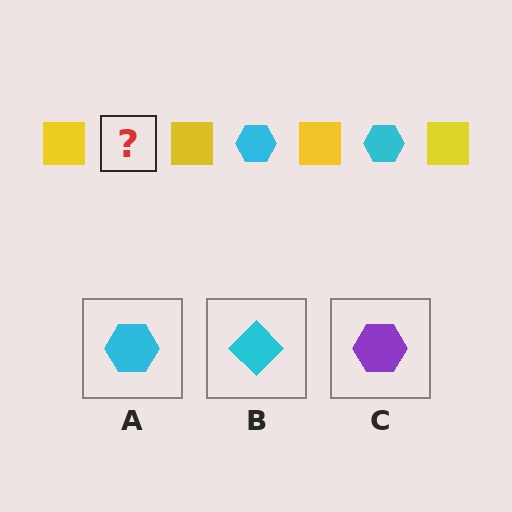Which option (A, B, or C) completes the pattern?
A.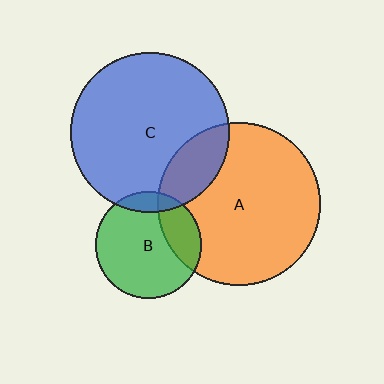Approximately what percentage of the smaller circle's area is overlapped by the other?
Approximately 20%.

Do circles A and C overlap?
Yes.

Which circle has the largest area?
Circle A (orange).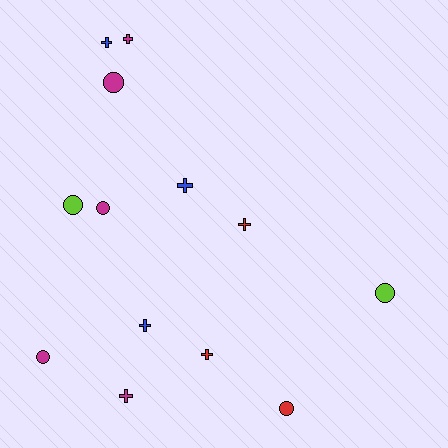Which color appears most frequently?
Magenta, with 5 objects.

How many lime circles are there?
There are 2 lime circles.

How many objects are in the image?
There are 13 objects.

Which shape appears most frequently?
Cross, with 7 objects.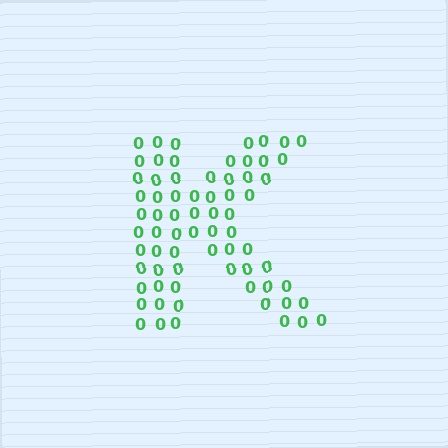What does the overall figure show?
The overall figure shows the letter K.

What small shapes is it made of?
It is made of small digit 0's.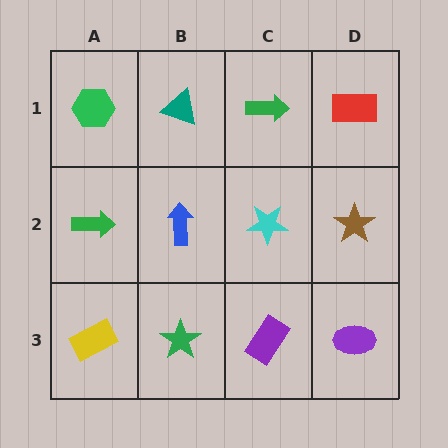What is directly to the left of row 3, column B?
A yellow rectangle.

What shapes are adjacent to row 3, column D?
A brown star (row 2, column D), a purple rectangle (row 3, column C).